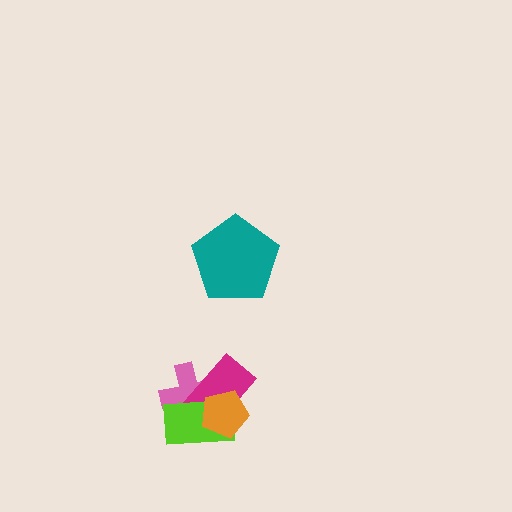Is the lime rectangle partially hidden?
Yes, it is partially covered by another shape.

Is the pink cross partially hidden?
Yes, it is partially covered by another shape.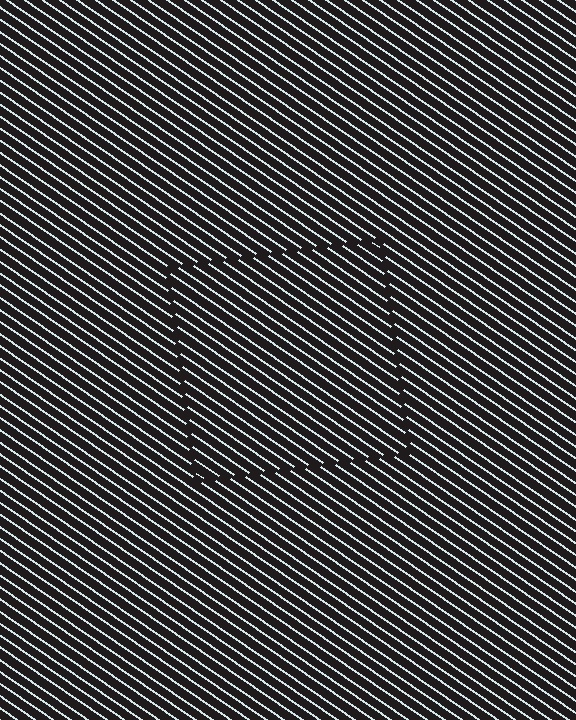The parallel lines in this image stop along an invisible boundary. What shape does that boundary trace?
An illusory square. The interior of the shape contains the same grating, shifted by half a period — the contour is defined by the phase discontinuity where line-ends from the inner and outer gratings abut.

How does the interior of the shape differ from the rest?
The interior of the shape contains the same grating, shifted by half a period — the contour is defined by the phase discontinuity where line-ends from the inner and outer gratings abut.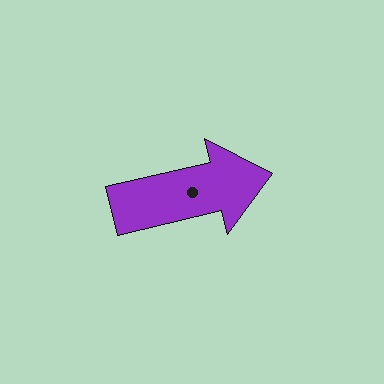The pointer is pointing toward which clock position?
Roughly 3 o'clock.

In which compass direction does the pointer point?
East.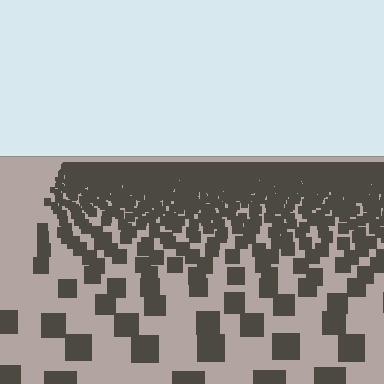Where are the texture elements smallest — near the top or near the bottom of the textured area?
Near the top.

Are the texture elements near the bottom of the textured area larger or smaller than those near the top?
Larger. Near the bottom, elements are closer to the viewer and appear at a bigger on-screen size.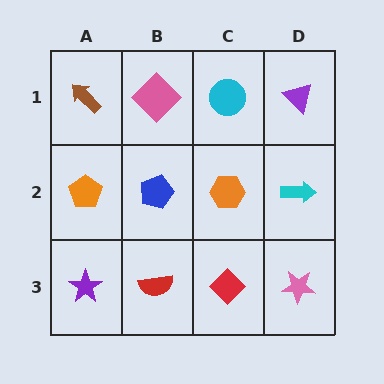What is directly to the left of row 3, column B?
A purple star.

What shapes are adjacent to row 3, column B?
A blue pentagon (row 2, column B), a purple star (row 3, column A), a red diamond (row 3, column C).